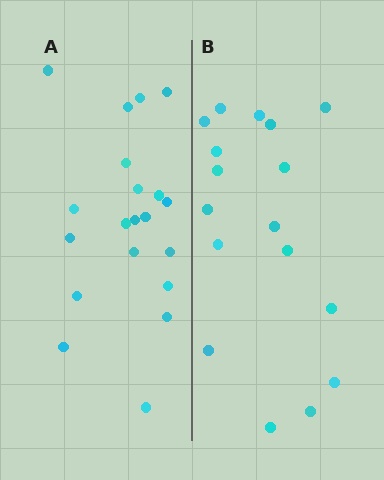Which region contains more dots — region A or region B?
Region A (the left region) has more dots.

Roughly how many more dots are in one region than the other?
Region A has just a few more — roughly 2 or 3 more dots than region B.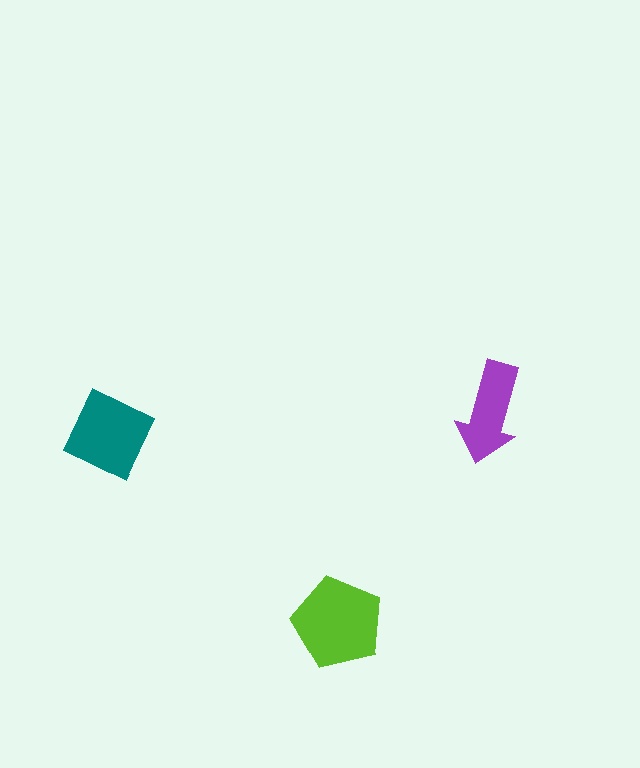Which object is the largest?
The lime pentagon.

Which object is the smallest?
The purple arrow.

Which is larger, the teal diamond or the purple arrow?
The teal diamond.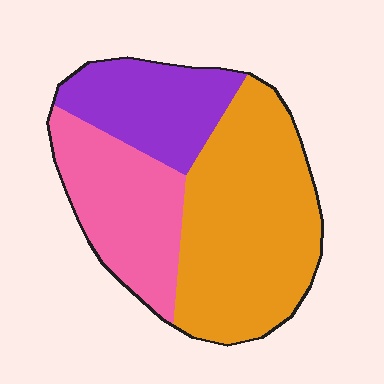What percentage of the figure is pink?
Pink covers 28% of the figure.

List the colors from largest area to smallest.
From largest to smallest: orange, pink, purple.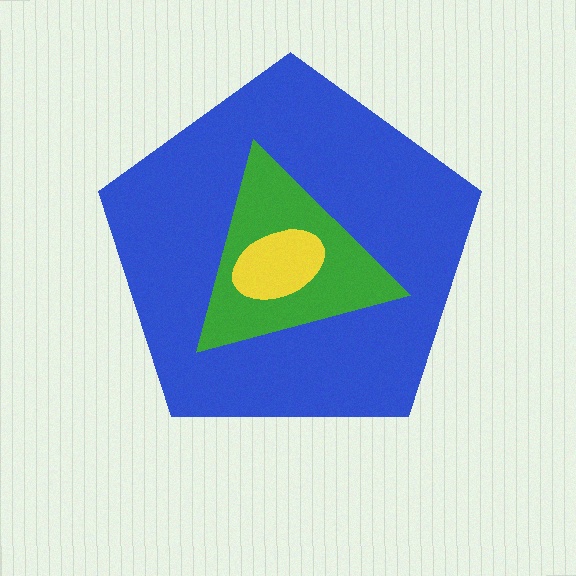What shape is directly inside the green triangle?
The yellow ellipse.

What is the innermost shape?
The yellow ellipse.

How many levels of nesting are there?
3.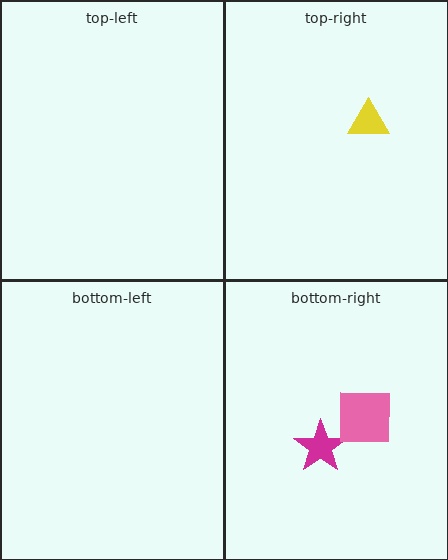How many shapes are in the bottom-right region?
2.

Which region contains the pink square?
The bottom-right region.